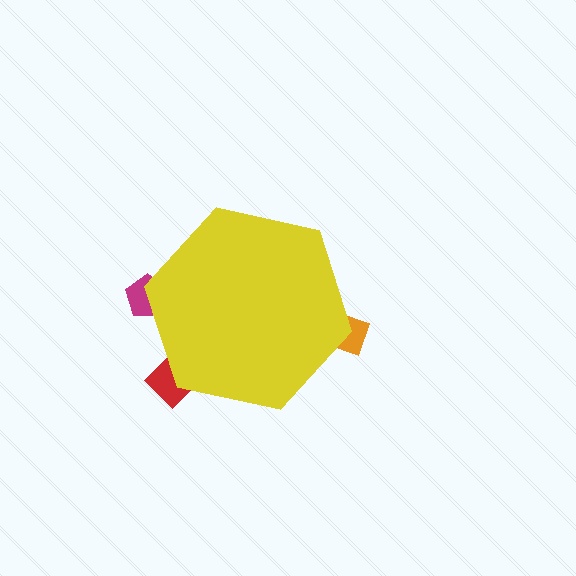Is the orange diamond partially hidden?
Yes, the orange diamond is partially hidden behind the yellow hexagon.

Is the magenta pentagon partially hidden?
Yes, the magenta pentagon is partially hidden behind the yellow hexagon.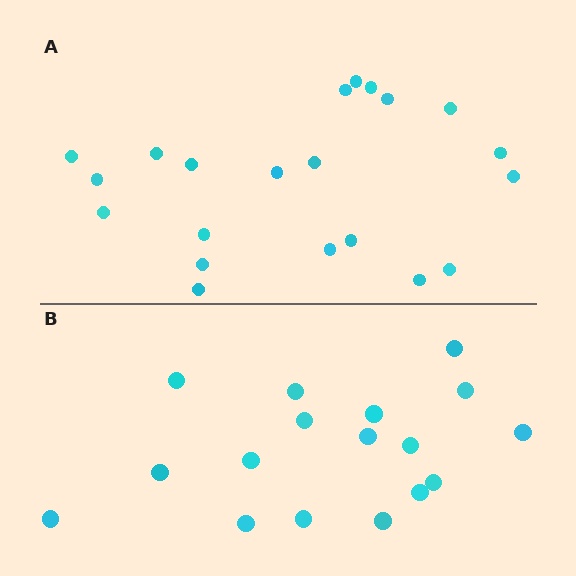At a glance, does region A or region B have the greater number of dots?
Region A (the top region) has more dots.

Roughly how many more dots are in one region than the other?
Region A has about 4 more dots than region B.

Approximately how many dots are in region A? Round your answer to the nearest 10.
About 20 dots. (The exact count is 21, which rounds to 20.)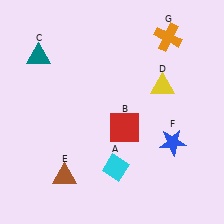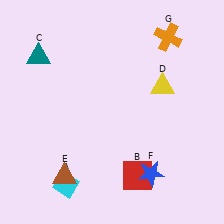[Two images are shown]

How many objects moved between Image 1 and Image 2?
3 objects moved between the two images.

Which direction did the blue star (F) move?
The blue star (F) moved down.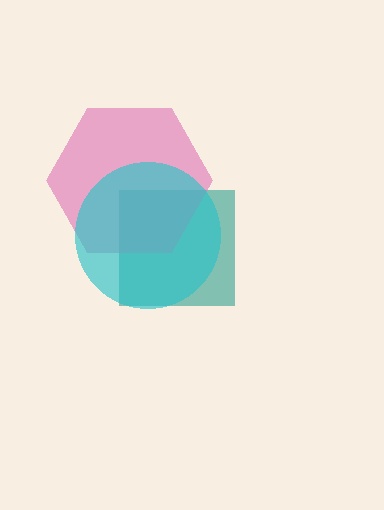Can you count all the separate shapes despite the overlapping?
Yes, there are 3 separate shapes.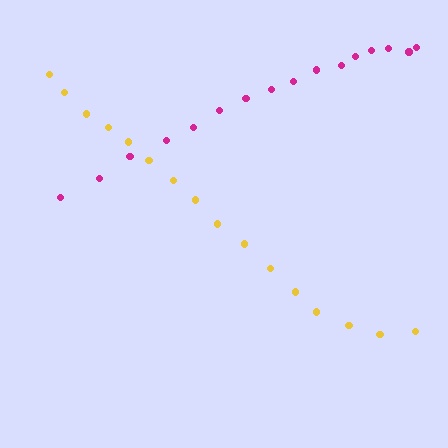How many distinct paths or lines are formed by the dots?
There are 2 distinct paths.